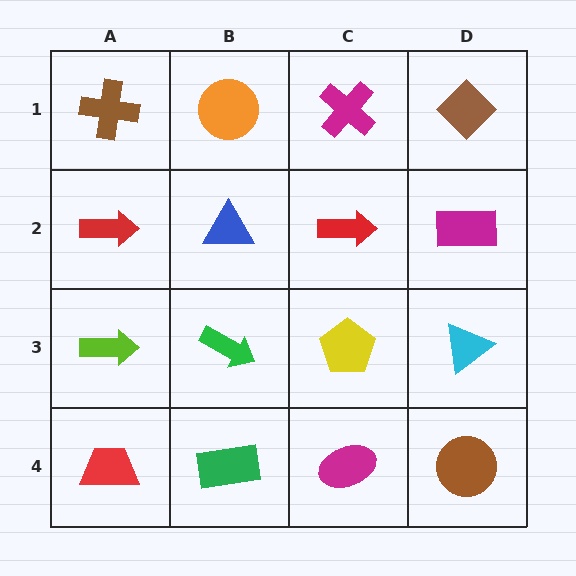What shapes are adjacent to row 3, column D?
A magenta rectangle (row 2, column D), a brown circle (row 4, column D), a yellow pentagon (row 3, column C).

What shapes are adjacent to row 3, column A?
A red arrow (row 2, column A), a red trapezoid (row 4, column A), a green arrow (row 3, column B).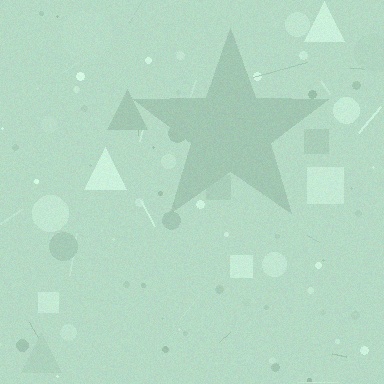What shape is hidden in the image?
A star is hidden in the image.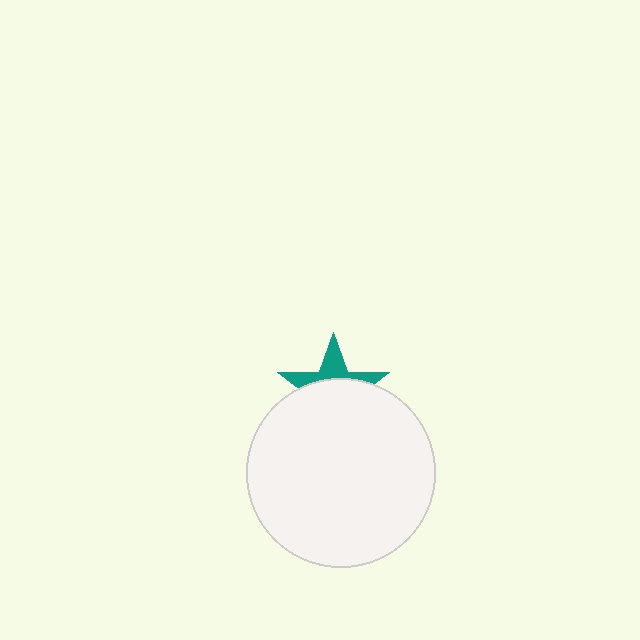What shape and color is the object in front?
The object in front is a white circle.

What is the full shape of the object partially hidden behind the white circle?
The partially hidden object is a teal star.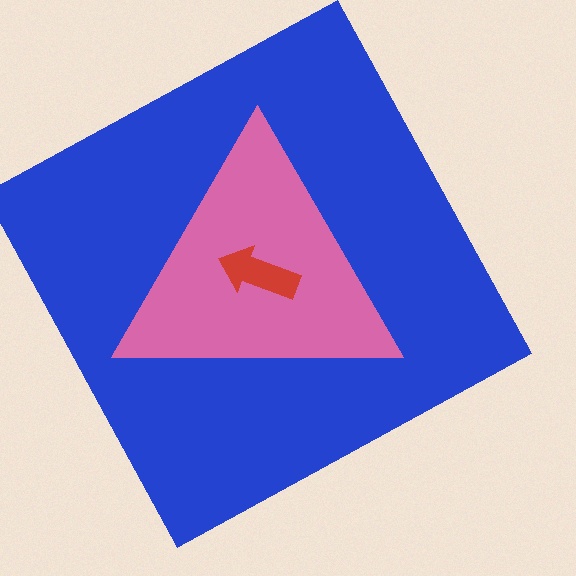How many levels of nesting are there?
3.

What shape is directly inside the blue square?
The pink triangle.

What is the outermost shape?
The blue square.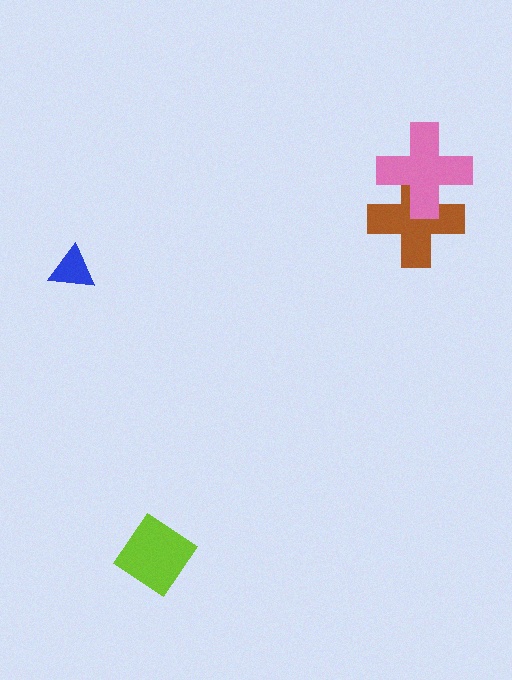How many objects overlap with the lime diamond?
0 objects overlap with the lime diamond.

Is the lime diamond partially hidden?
No, no other shape covers it.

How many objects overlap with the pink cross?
1 object overlaps with the pink cross.